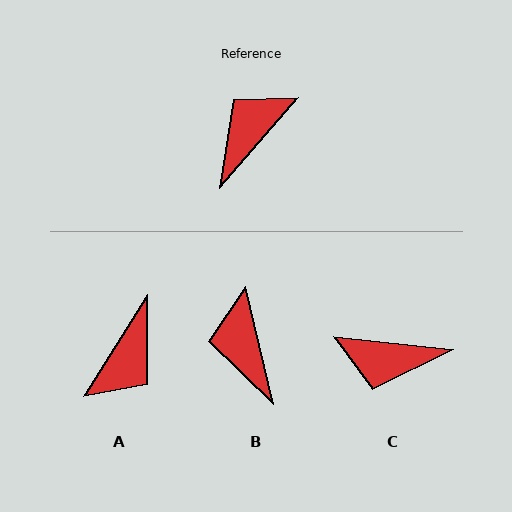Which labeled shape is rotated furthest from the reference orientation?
A, about 171 degrees away.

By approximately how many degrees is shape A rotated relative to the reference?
Approximately 171 degrees clockwise.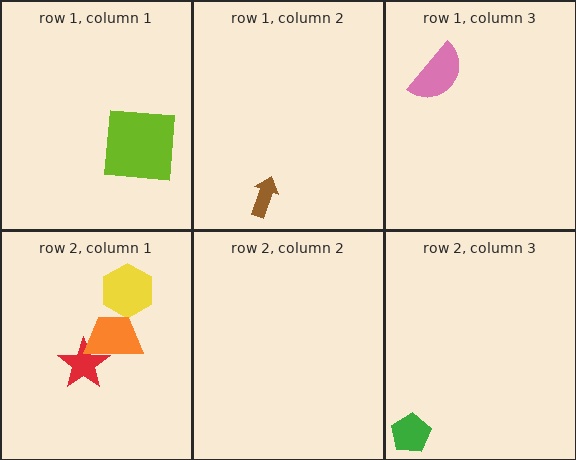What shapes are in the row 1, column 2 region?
The brown arrow.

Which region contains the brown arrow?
The row 1, column 2 region.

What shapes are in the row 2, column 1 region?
The red star, the yellow hexagon, the orange trapezoid.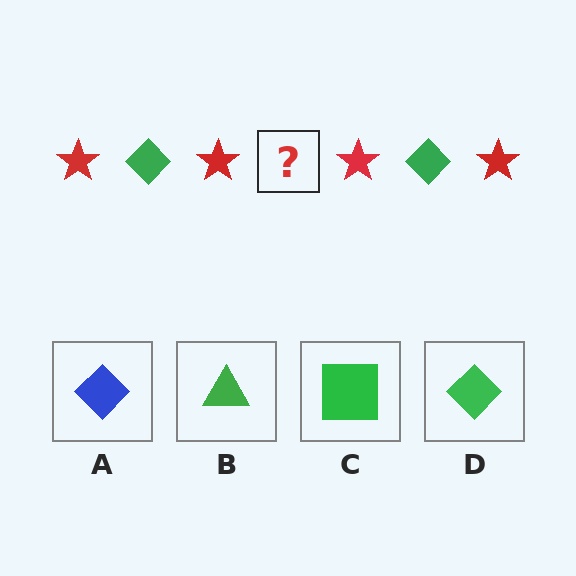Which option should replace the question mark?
Option D.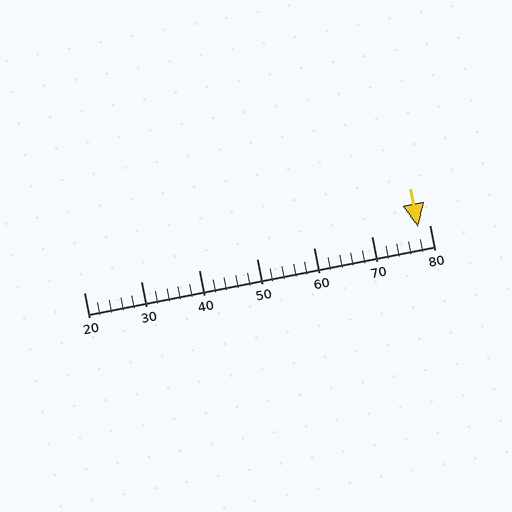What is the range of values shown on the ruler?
The ruler shows values from 20 to 80.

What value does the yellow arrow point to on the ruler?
The yellow arrow points to approximately 78.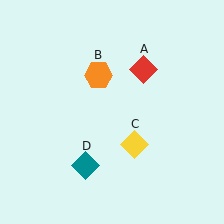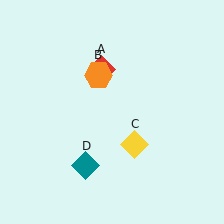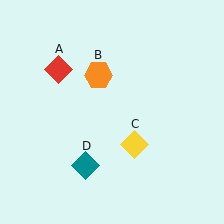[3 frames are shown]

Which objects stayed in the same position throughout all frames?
Orange hexagon (object B) and yellow diamond (object C) and teal diamond (object D) remained stationary.